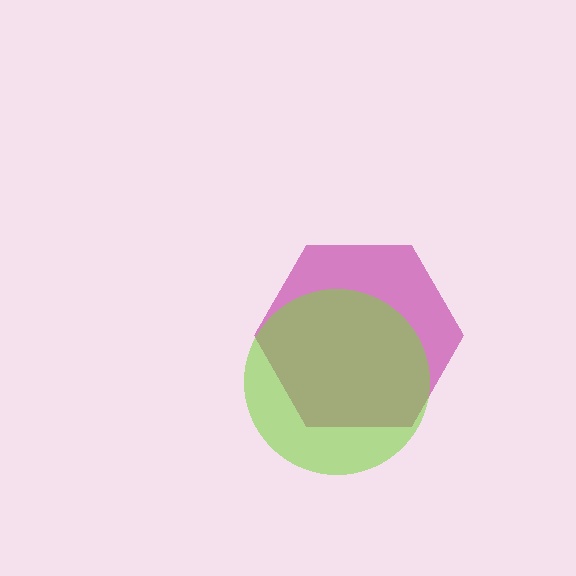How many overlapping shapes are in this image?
There are 2 overlapping shapes in the image.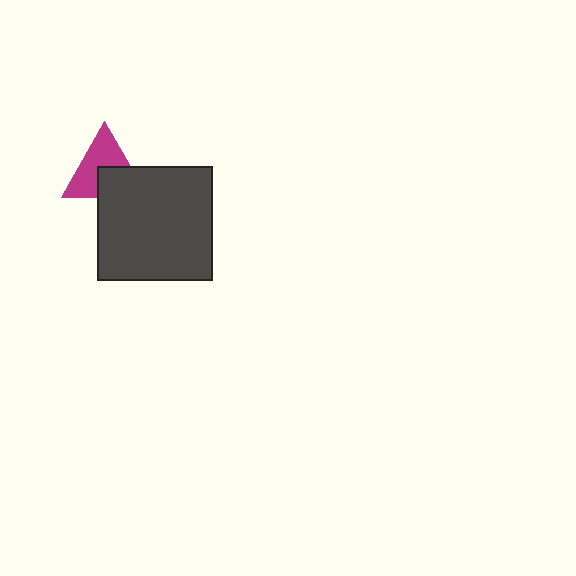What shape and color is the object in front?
The object in front is a dark gray square.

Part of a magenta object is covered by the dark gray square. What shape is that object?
It is a triangle.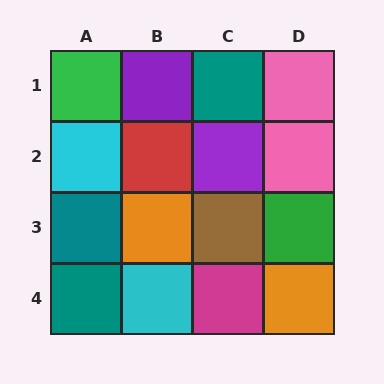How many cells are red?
1 cell is red.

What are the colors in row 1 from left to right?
Green, purple, teal, pink.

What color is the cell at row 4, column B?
Cyan.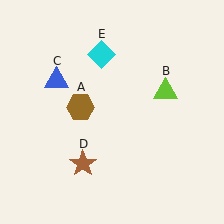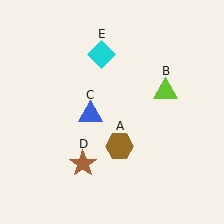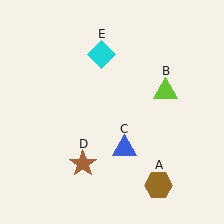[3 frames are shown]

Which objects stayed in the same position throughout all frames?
Lime triangle (object B) and brown star (object D) and cyan diamond (object E) remained stationary.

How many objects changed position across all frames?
2 objects changed position: brown hexagon (object A), blue triangle (object C).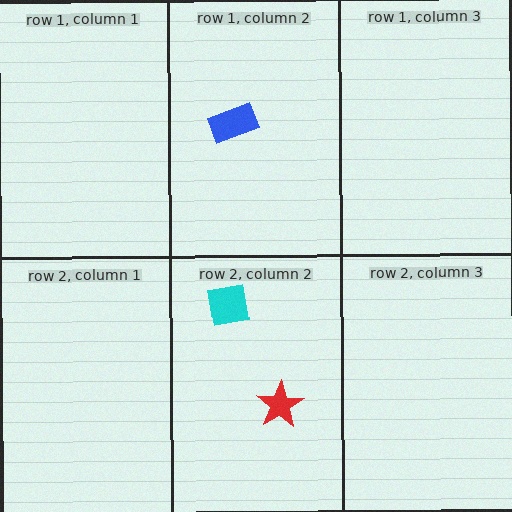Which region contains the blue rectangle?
The row 1, column 2 region.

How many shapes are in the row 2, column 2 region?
2.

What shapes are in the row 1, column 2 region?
The blue rectangle.